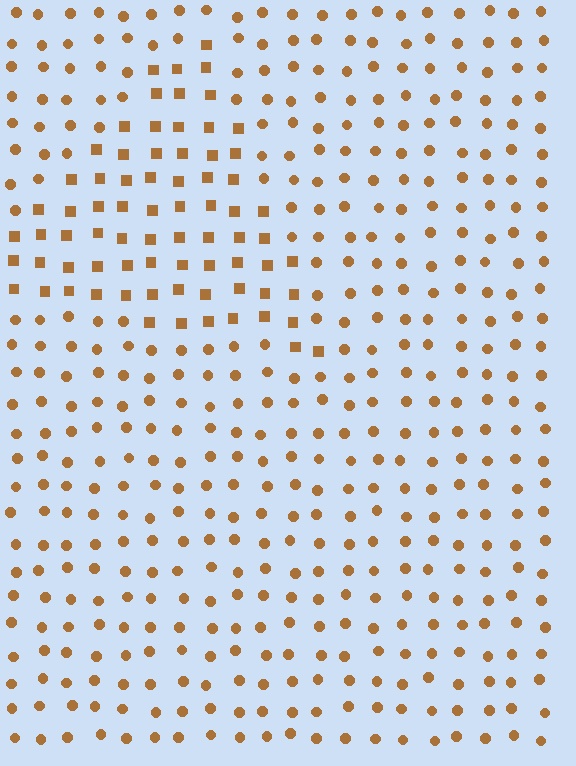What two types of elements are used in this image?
The image uses squares inside the triangle region and circles outside it.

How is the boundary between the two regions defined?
The boundary is defined by a change in element shape: squares inside vs. circles outside. All elements share the same color and spacing.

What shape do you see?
I see a triangle.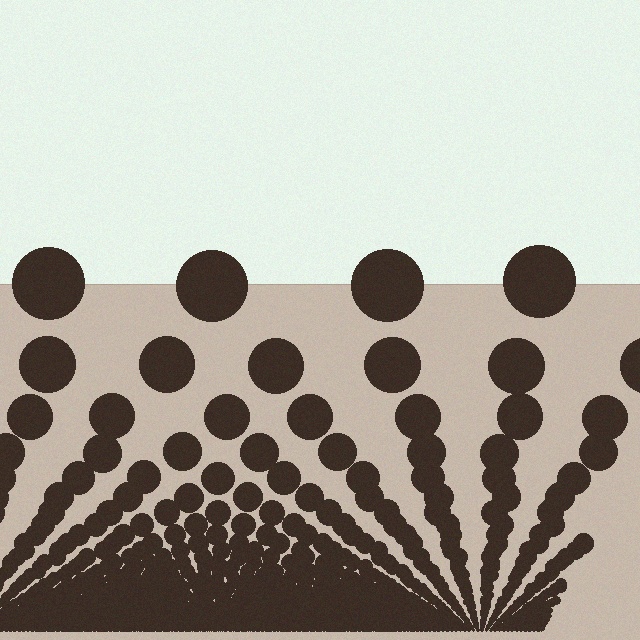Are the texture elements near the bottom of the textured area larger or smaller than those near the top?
Smaller. The gradient is inverted — elements near the bottom are smaller and denser.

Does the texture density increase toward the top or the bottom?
Density increases toward the bottom.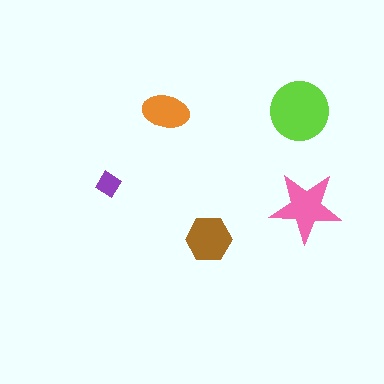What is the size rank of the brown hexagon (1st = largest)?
3rd.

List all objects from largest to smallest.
The lime circle, the pink star, the brown hexagon, the orange ellipse, the purple diamond.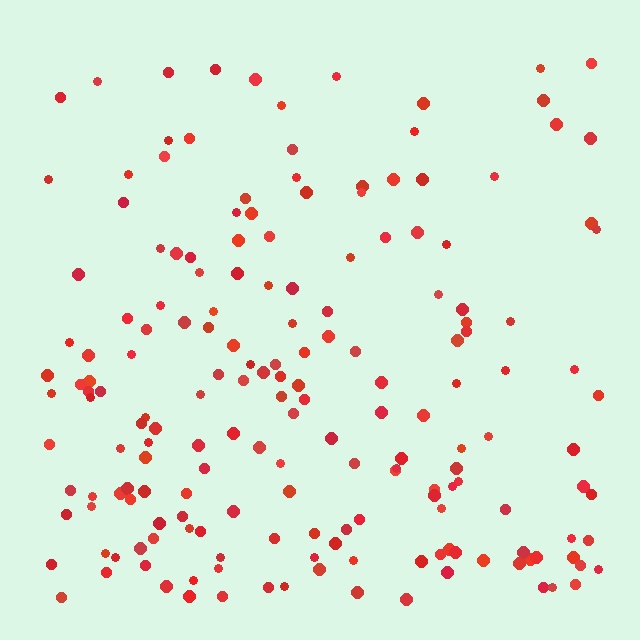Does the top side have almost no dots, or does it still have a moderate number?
Still a moderate number, just noticeably fewer than the bottom.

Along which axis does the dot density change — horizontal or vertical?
Vertical.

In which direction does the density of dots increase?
From top to bottom, with the bottom side densest.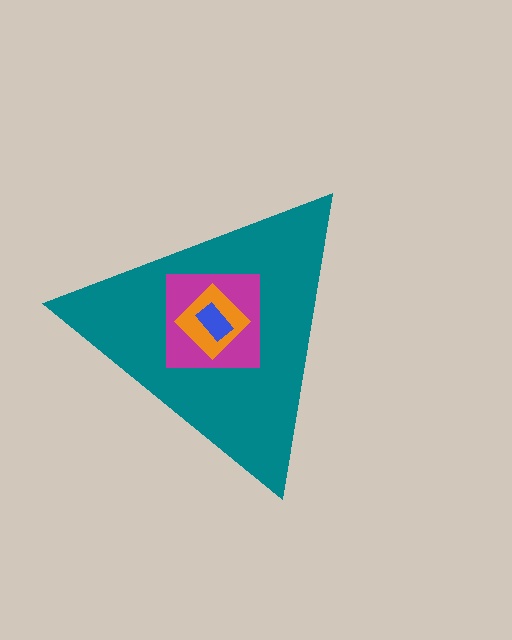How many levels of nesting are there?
4.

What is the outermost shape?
The teal triangle.